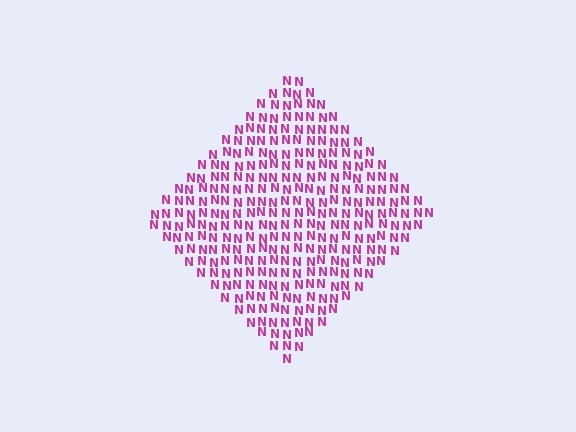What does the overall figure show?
The overall figure shows a diamond.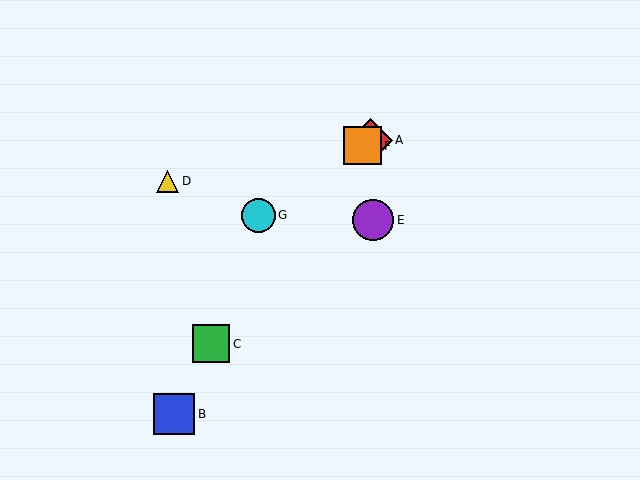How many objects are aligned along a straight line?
3 objects (A, F, G) are aligned along a straight line.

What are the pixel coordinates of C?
Object C is at (211, 344).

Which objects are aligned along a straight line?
Objects A, F, G are aligned along a straight line.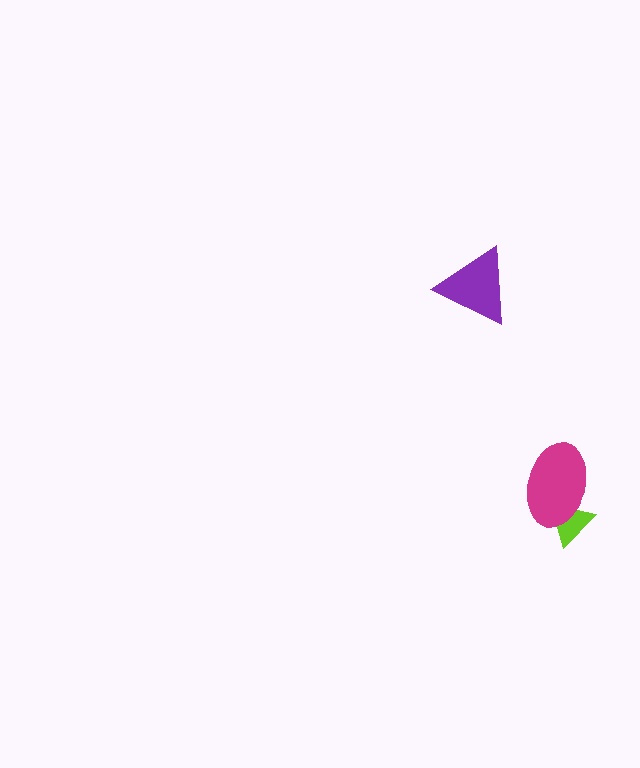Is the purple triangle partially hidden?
No, no other shape covers it.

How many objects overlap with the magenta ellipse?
1 object overlaps with the magenta ellipse.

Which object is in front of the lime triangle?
The magenta ellipse is in front of the lime triangle.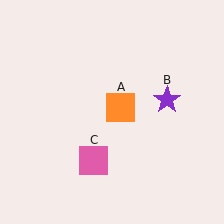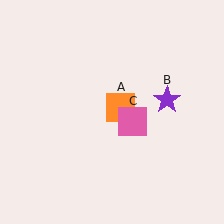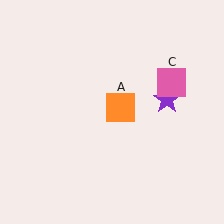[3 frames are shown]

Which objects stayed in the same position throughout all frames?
Orange square (object A) and purple star (object B) remained stationary.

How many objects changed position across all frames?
1 object changed position: pink square (object C).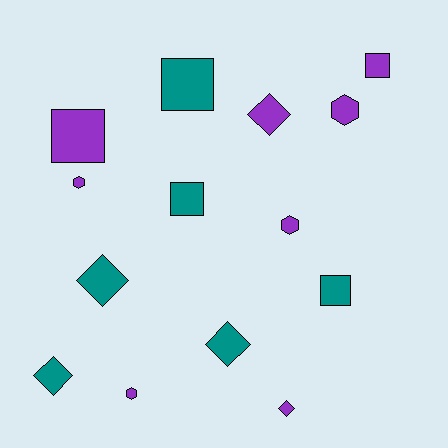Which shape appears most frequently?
Diamond, with 5 objects.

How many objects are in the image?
There are 14 objects.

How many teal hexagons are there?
There are no teal hexagons.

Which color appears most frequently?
Purple, with 8 objects.